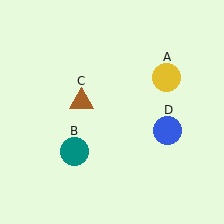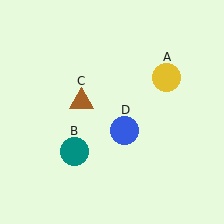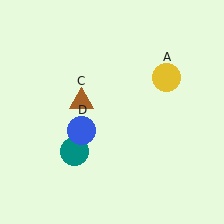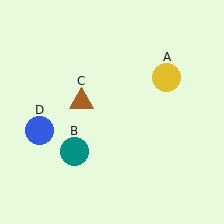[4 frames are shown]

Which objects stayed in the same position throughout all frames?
Yellow circle (object A) and teal circle (object B) and brown triangle (object C) remained stationary.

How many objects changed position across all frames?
1 object changed position: blue circle (object D).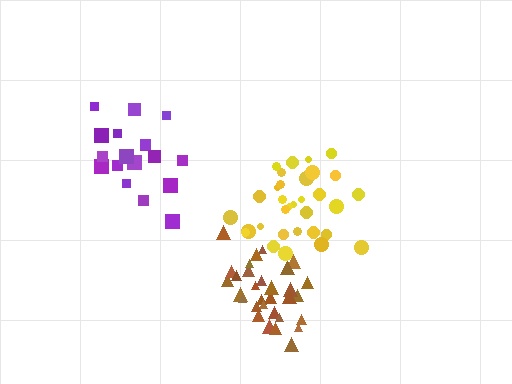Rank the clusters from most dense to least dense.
brown, yellow, purple.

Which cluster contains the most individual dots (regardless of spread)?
Yellow (33).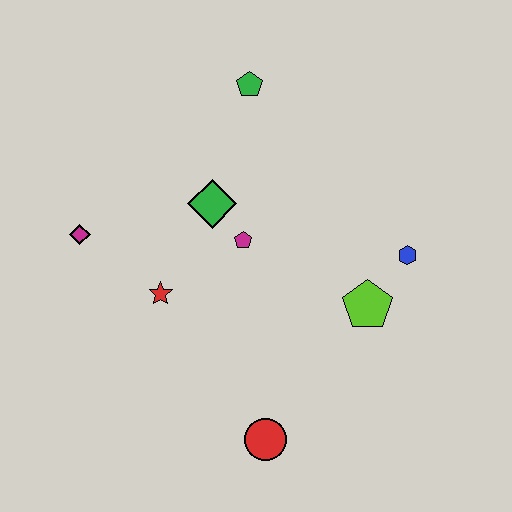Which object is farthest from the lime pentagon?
The magenta diamond is farthest from the lime pentagon.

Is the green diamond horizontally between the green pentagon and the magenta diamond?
Yes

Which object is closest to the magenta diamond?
The red star is closest to the magenta diamond.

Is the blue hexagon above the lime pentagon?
Yes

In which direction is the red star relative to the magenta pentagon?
The red star is to the left of the magenta pentagon.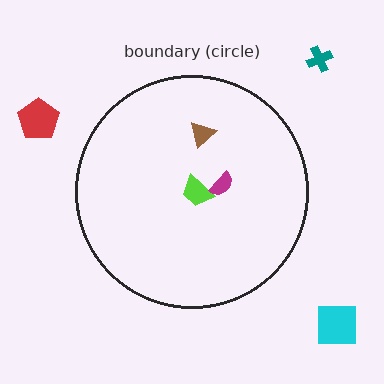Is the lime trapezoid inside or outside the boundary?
Inside.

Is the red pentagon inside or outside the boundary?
Outside.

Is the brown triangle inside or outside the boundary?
Inside.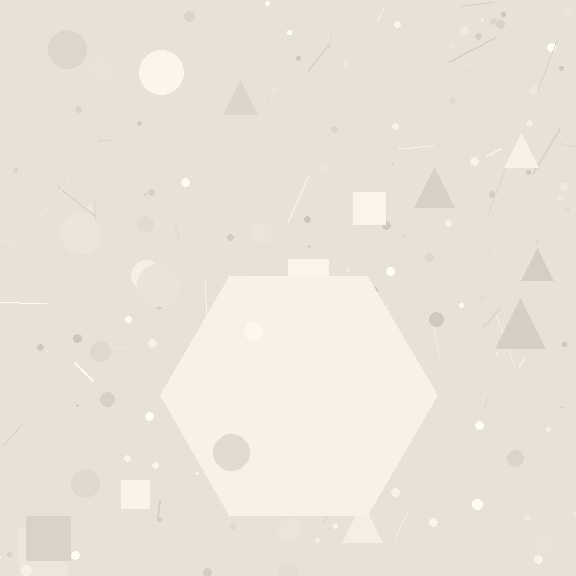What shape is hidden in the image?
A hexagon is hidden in the image.